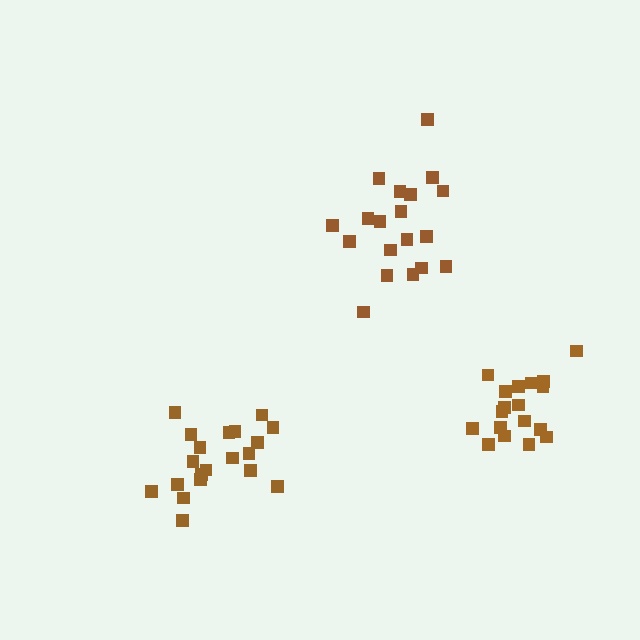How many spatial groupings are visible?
There are 3 spatial groupings.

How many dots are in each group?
Group 1: 19 dots, Group 2: 19 dots, Group 3: 20 dots (58 total).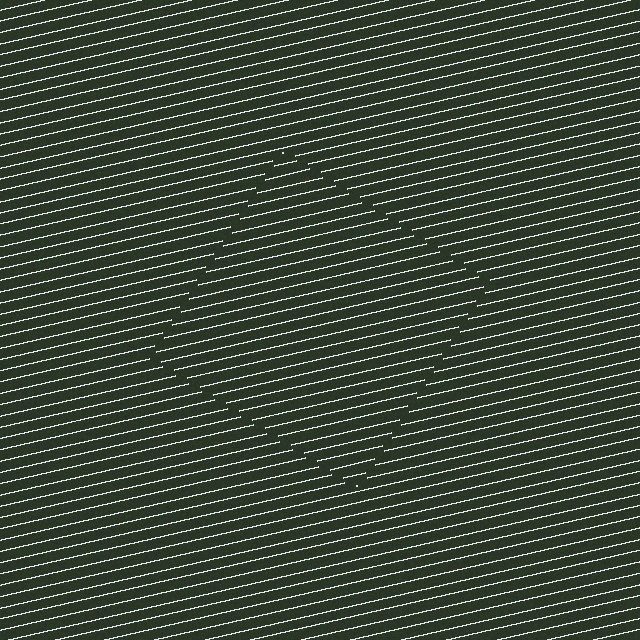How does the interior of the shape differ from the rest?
The interior of the shape contains the same grating, shifted by half a period — the contour is defined by the phase discontinuity where line-ends from the inner and outer gratings abut.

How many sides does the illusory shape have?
4 sides — the line-ends trace a square.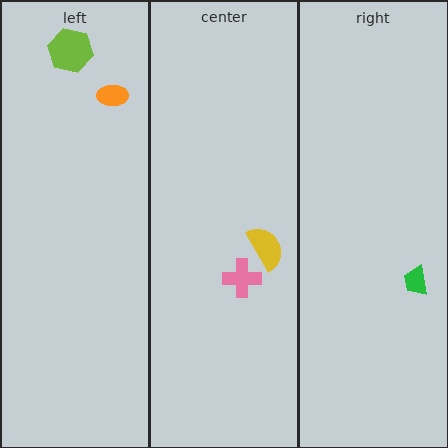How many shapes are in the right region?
1.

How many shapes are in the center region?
2.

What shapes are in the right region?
The green trapezoid.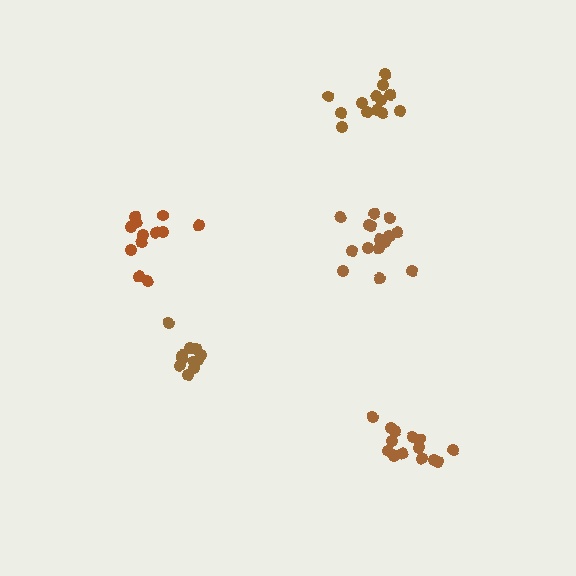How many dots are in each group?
Group 1: 13 dots, Group 2: 16 dots, Group 3: 11 dots, Group 4: 12 dots, Group 5: 15 dots (67 total).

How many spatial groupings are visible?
There are 5 spatial groupings.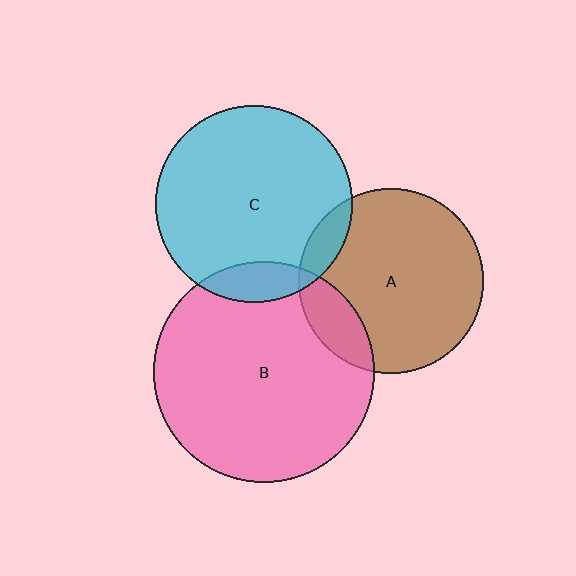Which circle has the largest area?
Circle B (pink).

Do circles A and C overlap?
Yes.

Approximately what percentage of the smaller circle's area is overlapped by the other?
Approximately 10%.